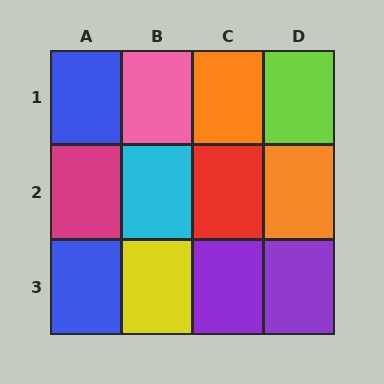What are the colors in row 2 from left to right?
Magenta, cyan, red, orange.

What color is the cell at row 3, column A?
Blue.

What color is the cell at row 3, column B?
Yellow.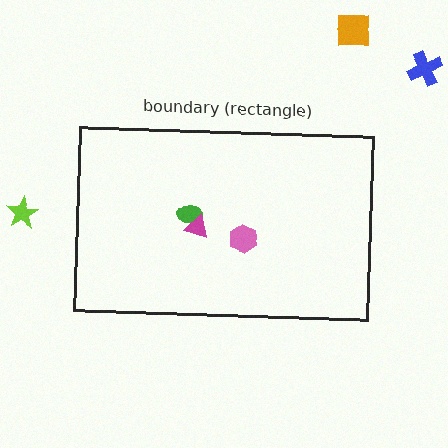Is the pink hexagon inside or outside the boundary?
Inside.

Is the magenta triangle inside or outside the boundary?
Inside.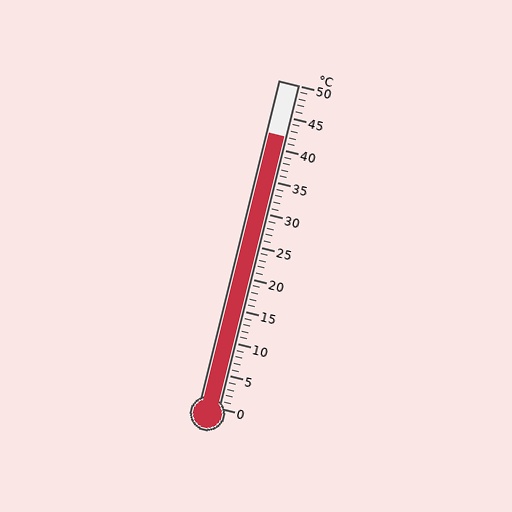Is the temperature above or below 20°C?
The temperature is above 20°C.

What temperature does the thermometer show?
The thermometer shows approximately 42°C.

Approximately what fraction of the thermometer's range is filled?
The thermometer is filled to approximately 85% of its range.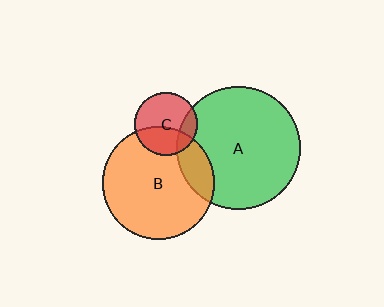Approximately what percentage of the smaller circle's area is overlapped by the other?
Approximately 15%.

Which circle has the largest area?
Circle A (green).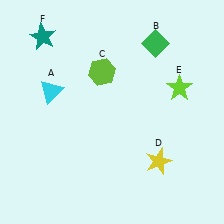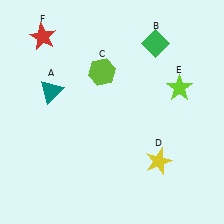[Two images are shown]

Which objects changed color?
A changed from cyan to teal. F changed from teal to red.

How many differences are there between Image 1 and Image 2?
There are 2 differences between the two images.